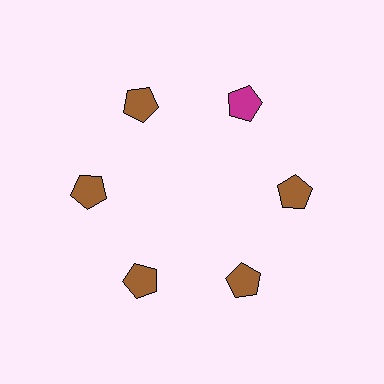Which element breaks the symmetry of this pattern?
The magenta pentagon at roughly the 1 o'clock position breaks the symmetry. All other shapes are brown pentagons.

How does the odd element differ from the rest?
It has a different color: magenta instead of brown.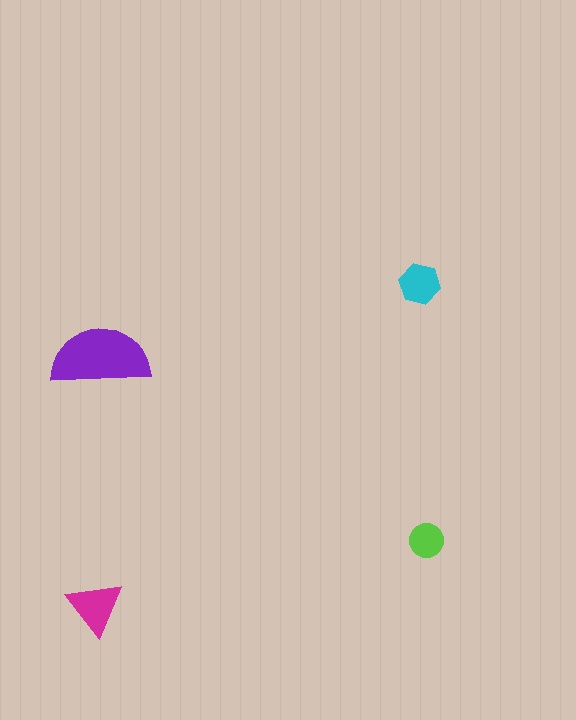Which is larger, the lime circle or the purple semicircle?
The purple semicircle.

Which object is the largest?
The purple semicircle.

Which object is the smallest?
The lime circle.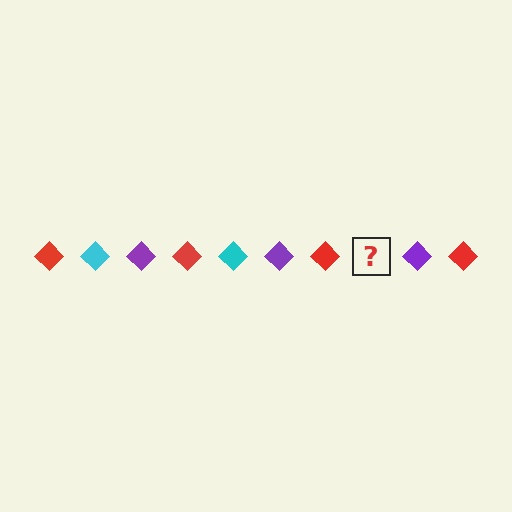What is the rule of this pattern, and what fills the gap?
The rule is that the pattern cycles through red, cyan, purple diamonds. The gap should be filled with a cyan diamond.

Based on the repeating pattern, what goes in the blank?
The blank should be a cyan diamond.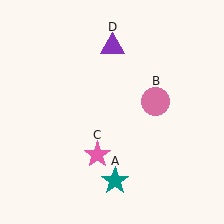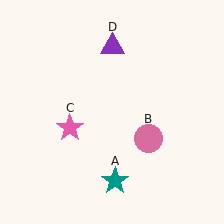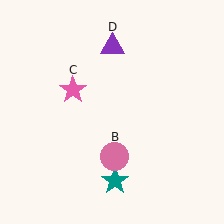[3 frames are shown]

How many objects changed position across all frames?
2 objects changed position: pink circle (object B), pink star (object C).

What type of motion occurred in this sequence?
The pink circle (object B), pink star (object C) rotated clockwise around the center of the scene.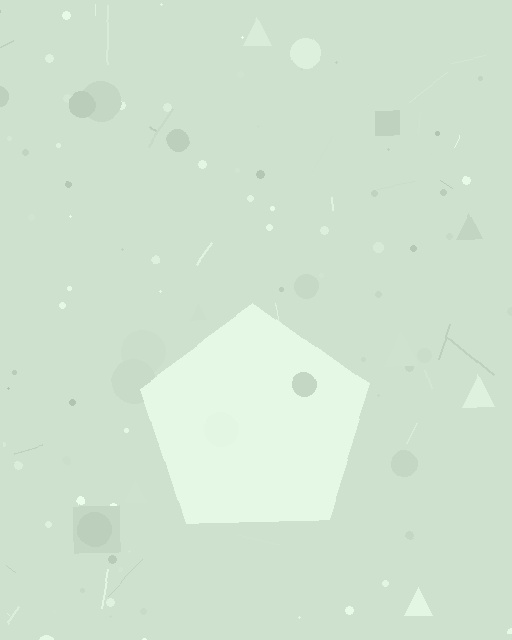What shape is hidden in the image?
A pentagon is hidden in the image.